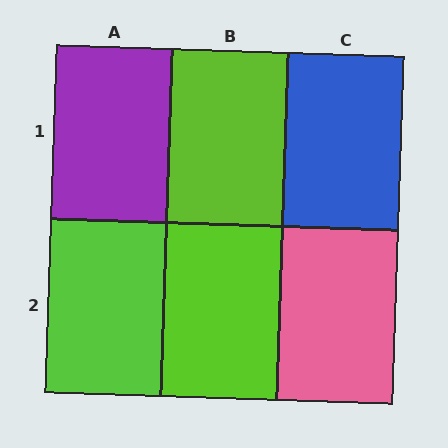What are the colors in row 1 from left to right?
Purple, lime, blue.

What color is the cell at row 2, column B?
Lime.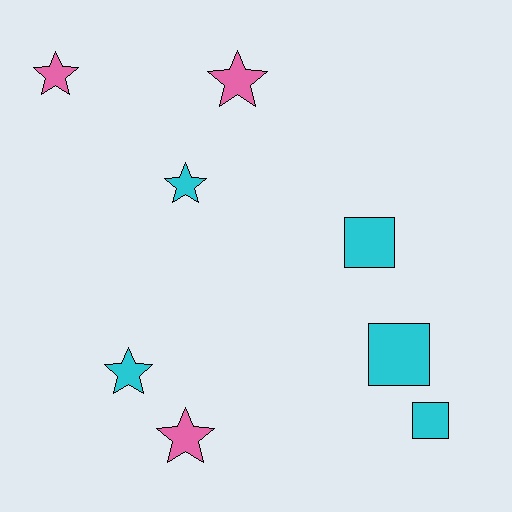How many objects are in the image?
There are 8 objects.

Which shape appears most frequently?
Star, with 5 objects.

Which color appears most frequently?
Cyan, with 5 objects.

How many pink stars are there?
There are 3 pink stars.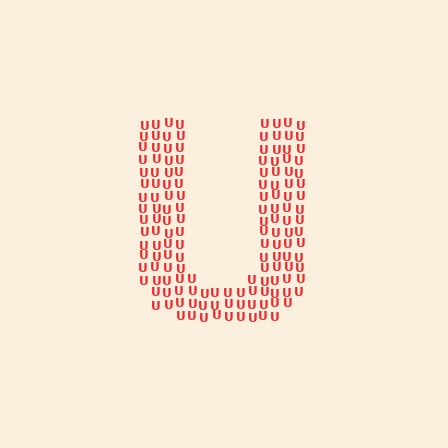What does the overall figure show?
The overall figure shows the letter U.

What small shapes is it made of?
It is made of small letter U's.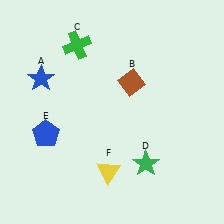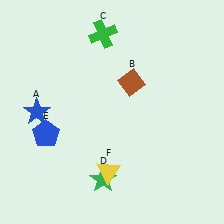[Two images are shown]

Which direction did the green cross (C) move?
The green cross (C) moved right.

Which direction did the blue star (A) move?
The blue star (A) moved down.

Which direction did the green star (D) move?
The green star (D) moved left.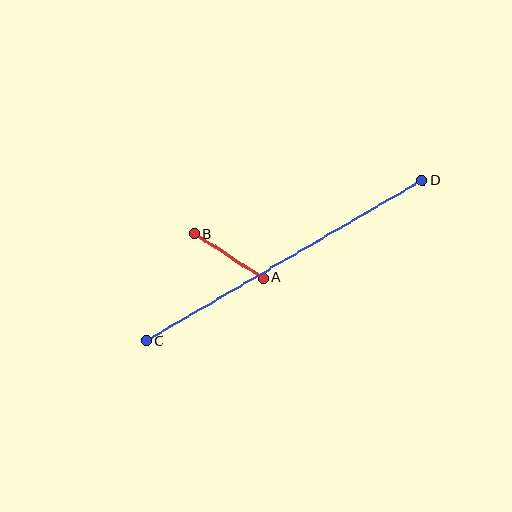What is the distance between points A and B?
The distance is approximately 82 pixels.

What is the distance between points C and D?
The distance is approximately 319 pixels.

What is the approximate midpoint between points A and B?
The midpoint is at approximately (229, 256) pixels.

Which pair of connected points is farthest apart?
Points C and D are farthest apart.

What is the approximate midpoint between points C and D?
The midpoint is at approximately (284, 261) pixels.